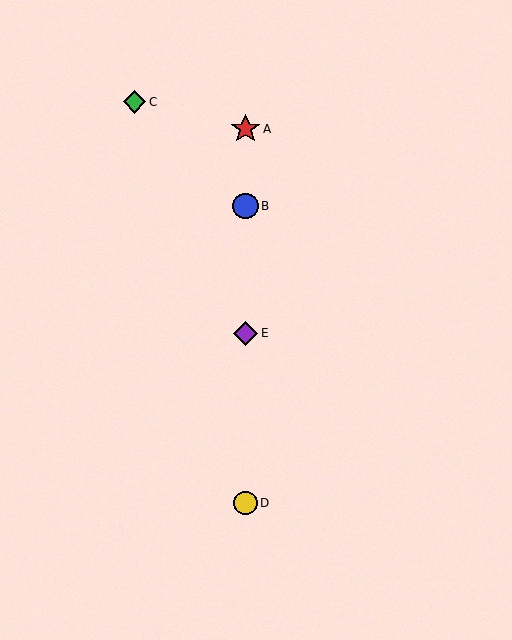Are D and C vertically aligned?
No, D is at x≈245 and C is at x≈134.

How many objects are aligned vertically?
4 objects (A, B, D, E) are aligned vertically.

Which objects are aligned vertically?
Objects A, B, D, E are aligned vertically.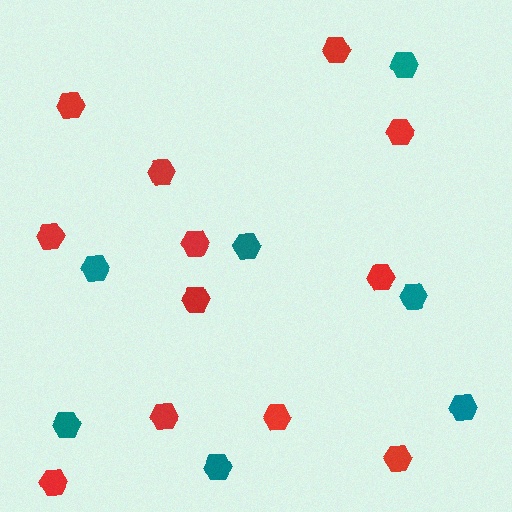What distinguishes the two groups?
There are 2 groups: one group of red hexagons (12) and one group of teal hexagons (7).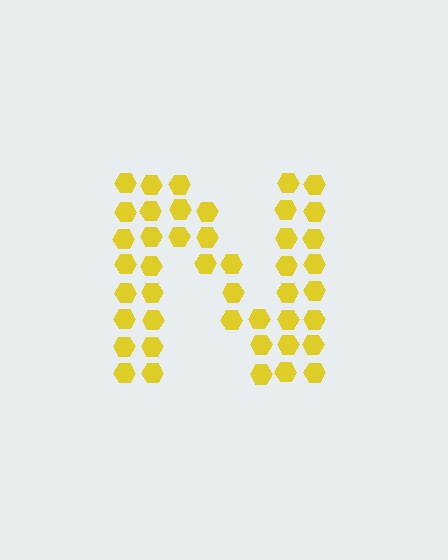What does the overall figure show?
The overall figure shows the letter N.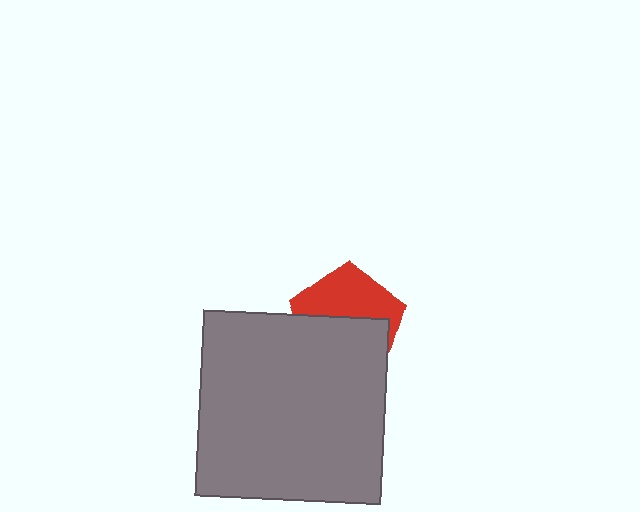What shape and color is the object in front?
The object in front is a gray square.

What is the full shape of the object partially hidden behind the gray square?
The partially hidden object is a red pentagon.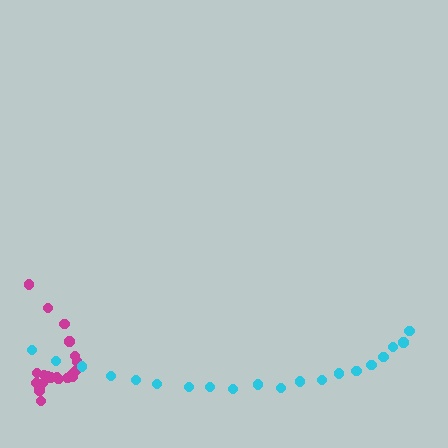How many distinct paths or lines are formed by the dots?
There are 2 distinct paths.